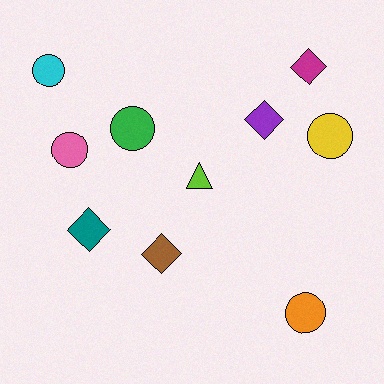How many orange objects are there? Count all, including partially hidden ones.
There is 1 orange object.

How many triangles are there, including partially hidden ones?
There is 1 triangle.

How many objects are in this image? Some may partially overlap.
There are 10 objects.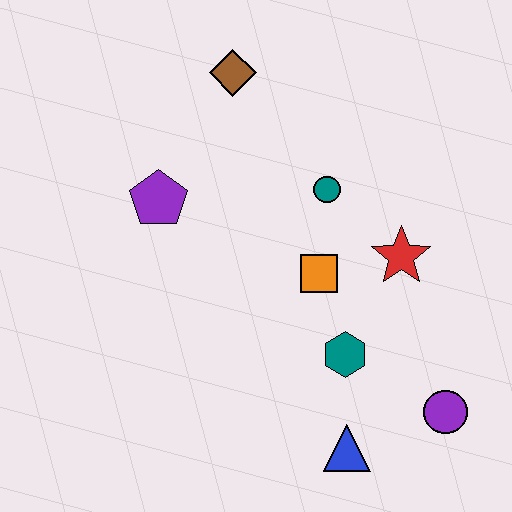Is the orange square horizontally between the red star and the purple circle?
No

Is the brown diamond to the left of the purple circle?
Yes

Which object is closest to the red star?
The orange square is closest to the red star.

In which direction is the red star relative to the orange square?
The red star is to the right of the orange square.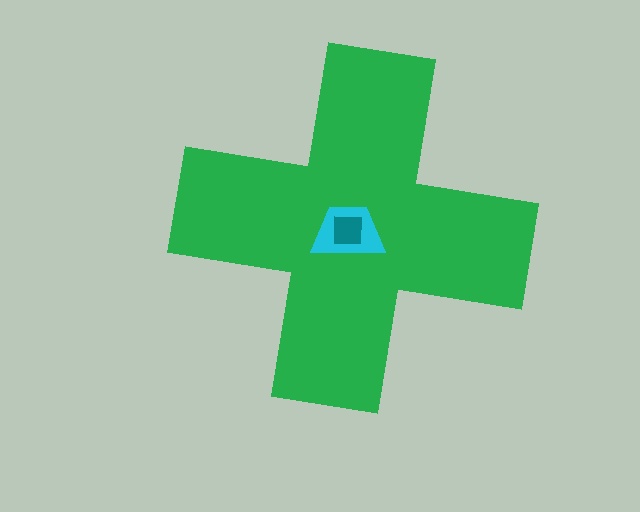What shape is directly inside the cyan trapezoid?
The teal square.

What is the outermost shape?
The green cross.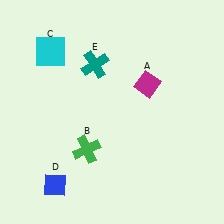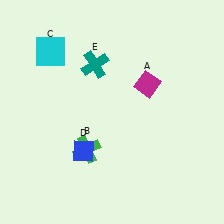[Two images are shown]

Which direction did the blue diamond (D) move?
The blue diamond (D) moved up.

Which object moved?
The blue diamond (D) moved up.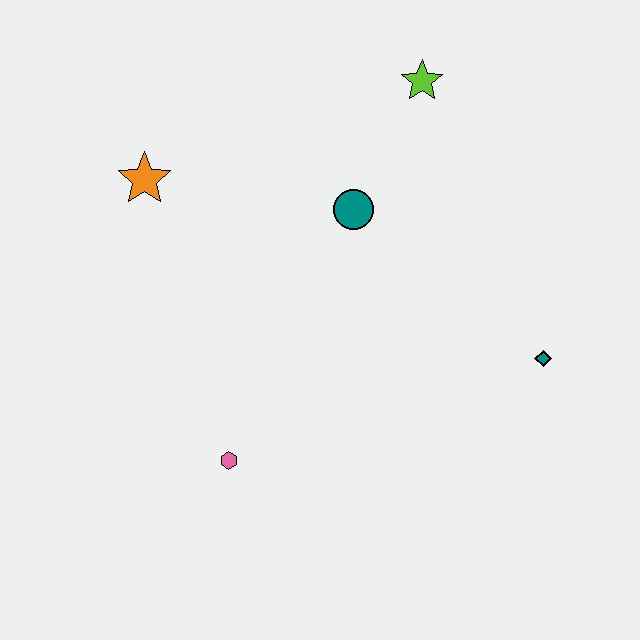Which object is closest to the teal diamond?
The teal circle is closest to the teal diamond.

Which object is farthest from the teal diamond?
The orange star is farthest from the teal diamond.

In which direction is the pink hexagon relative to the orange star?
The pink hexagon is below the orange star.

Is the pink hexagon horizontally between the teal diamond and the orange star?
Yes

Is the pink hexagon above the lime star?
No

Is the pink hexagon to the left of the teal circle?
Yes